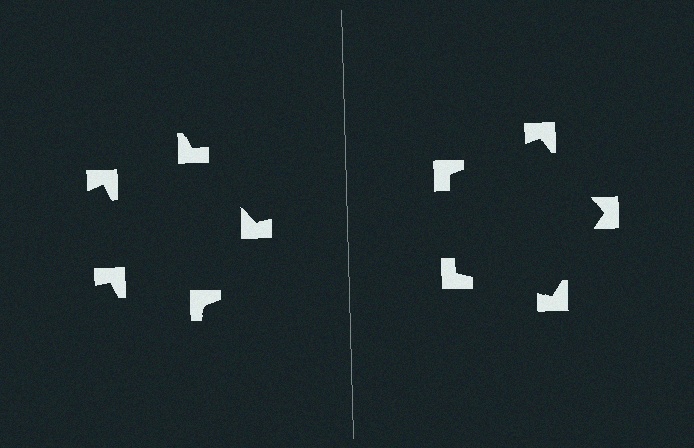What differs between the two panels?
The notched squares are positioned identically on both sides; only the wedge orientations differ. On the right they align to a pentagon; on the left they are misaligned.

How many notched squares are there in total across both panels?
10 — 5 on each side.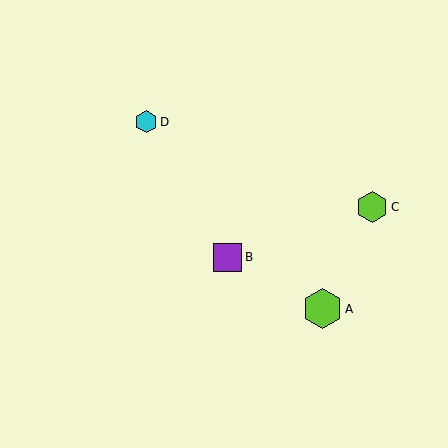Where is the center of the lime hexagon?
The center of the lime hexagon is at (372, 207).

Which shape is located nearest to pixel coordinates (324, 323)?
The lime hexagon (labeled A) at (322, 309) is nearest to that location.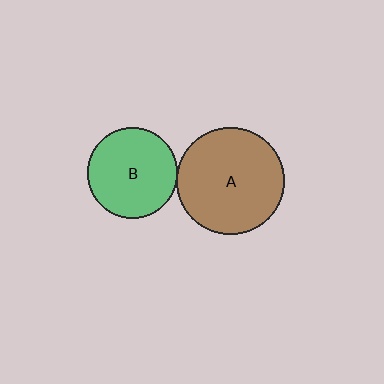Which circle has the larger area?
Circle A (brown).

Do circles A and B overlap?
Yes.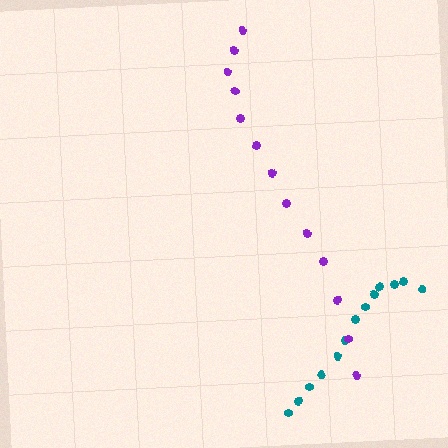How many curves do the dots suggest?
There are 2 distinct paths.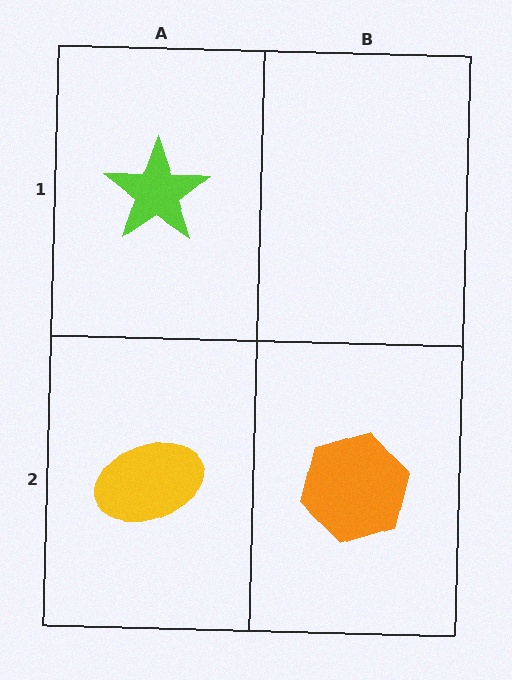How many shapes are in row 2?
2 shapes.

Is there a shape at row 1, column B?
No, that cell is empty.